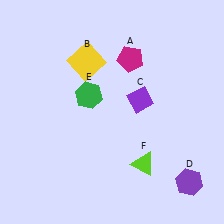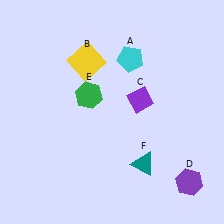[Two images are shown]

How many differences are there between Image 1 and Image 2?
There are 2 differences between the two images.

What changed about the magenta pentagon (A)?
In Image 1, A is magenta. In Image 2, it changed to cyan.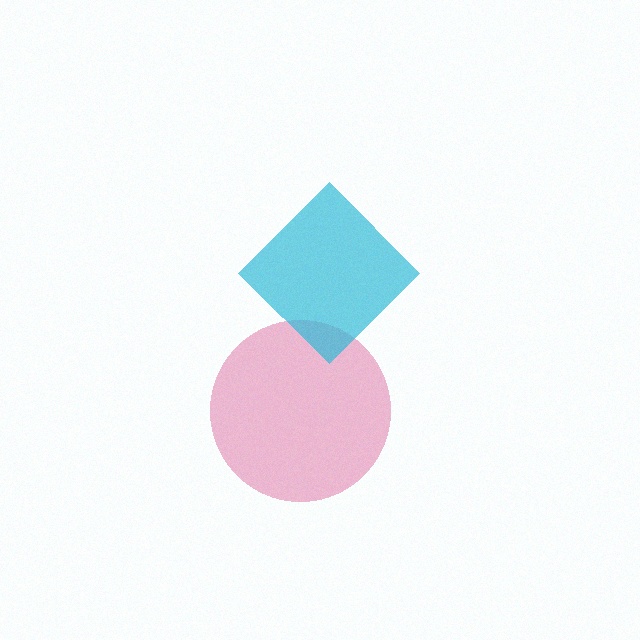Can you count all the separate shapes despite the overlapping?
Yes, there are 2 separate shapes.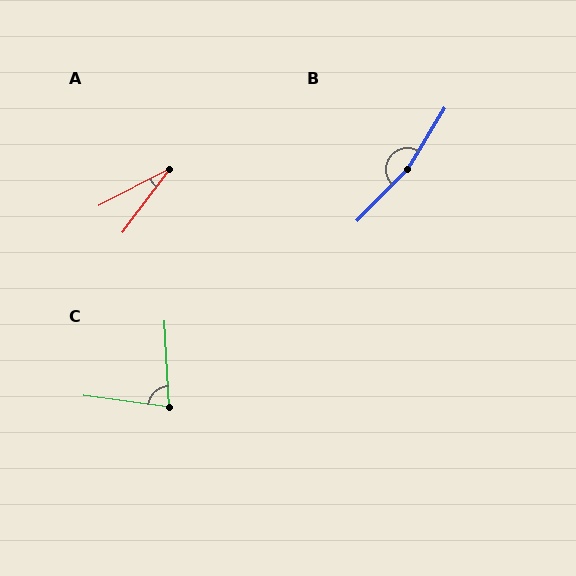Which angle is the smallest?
A, at approximately 26 degrees.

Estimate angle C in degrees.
Approximately 80 degrees.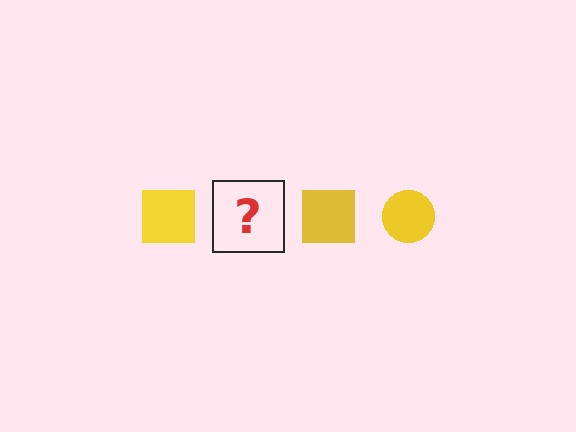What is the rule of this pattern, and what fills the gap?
The rule is that the pattern cycles through square, circle shapes in yellow. The gap should be filled with a yellow circle.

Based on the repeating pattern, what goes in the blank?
The blank should be a yellow circle.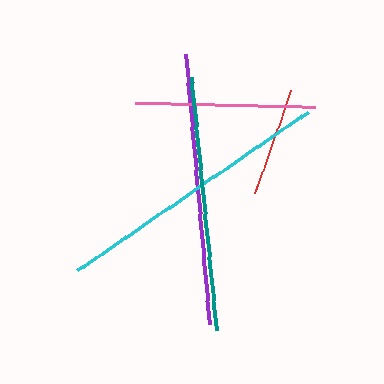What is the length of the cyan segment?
The cyan segment is approximately 280 pixels long.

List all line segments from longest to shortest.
From longest to shortest: cyan, purple, teal, pink, red.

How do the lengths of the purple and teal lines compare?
The purple and teal lines are approximately the same length.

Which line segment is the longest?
The cyan line is the longest at approximately 280 pixels.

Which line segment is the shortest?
The red line is the shortest at approximately 109 pixels.